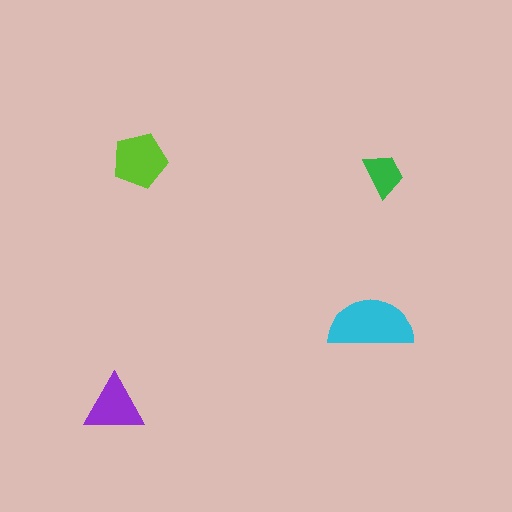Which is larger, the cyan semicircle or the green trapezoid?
The cyan semicircle.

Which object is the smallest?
The green trapezoid.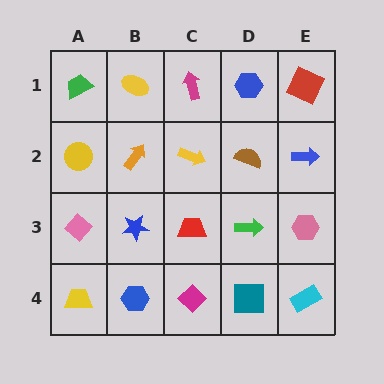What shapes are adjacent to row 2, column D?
A blue hexagon (row 1, column D), a green arrow (row 3, column D), a yellow arrow (row 2, column C), a blue arrow (row 2, column E).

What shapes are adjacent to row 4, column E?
A pink hexagon (row 3, column E), a teal square (row 4, column D).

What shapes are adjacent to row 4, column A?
A pink diamond (row 3, column A), a blue hexagon (row 4, column B).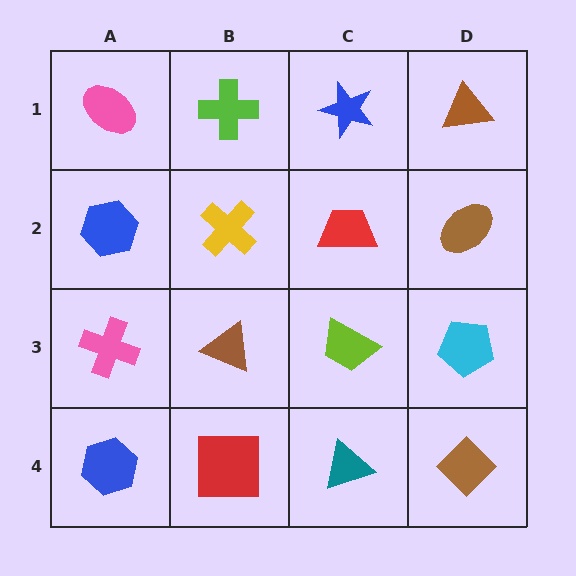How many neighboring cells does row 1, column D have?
2.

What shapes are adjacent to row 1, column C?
A red trapezoid (row 2, column C), a lime cross (row 1, column B), a brown triangle (row 1, column D).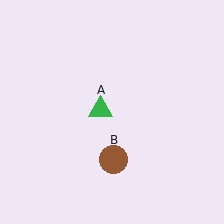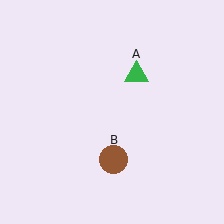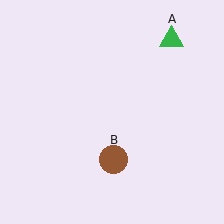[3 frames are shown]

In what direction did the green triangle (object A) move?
The green triangle (object A) moved up and to the right.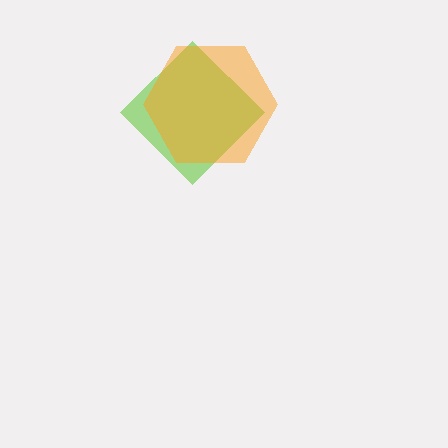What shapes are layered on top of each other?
The layered shapes are: a lime diamond, an orange hexagon.